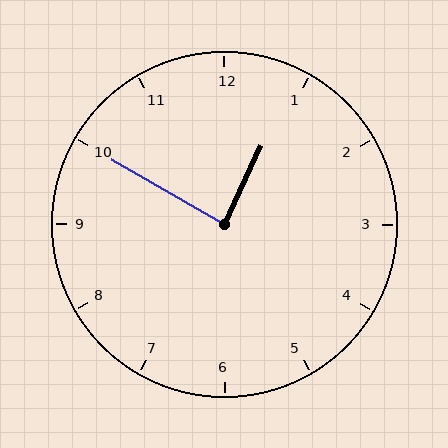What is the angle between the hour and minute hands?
Approximately 85 degrees.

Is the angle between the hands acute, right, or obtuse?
It is right.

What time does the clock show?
12:50.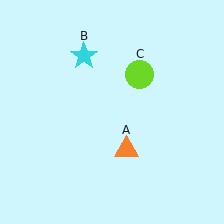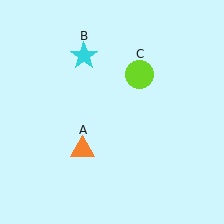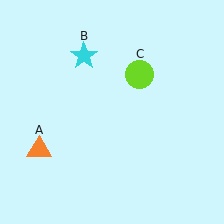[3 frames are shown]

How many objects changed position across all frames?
1 object changed position: orange triangle (object A).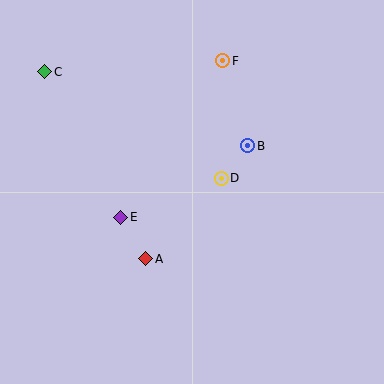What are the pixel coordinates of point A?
Point A is at (146, 259).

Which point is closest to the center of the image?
Point D at (221, 178) is closest to the center.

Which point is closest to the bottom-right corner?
Point D is closest to the bottom-right corner.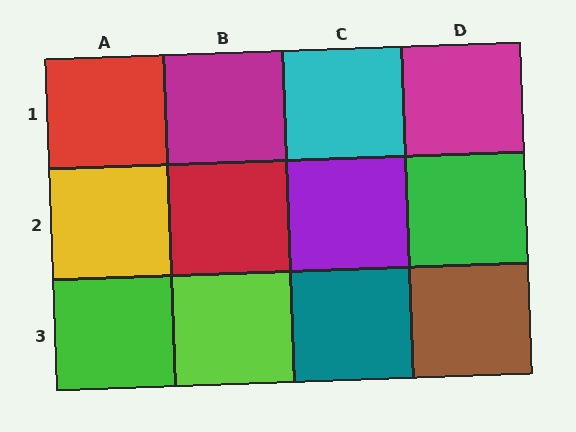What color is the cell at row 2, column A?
Yellow.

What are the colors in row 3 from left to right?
Green, lime, teal, brown.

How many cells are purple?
1 cell is purple.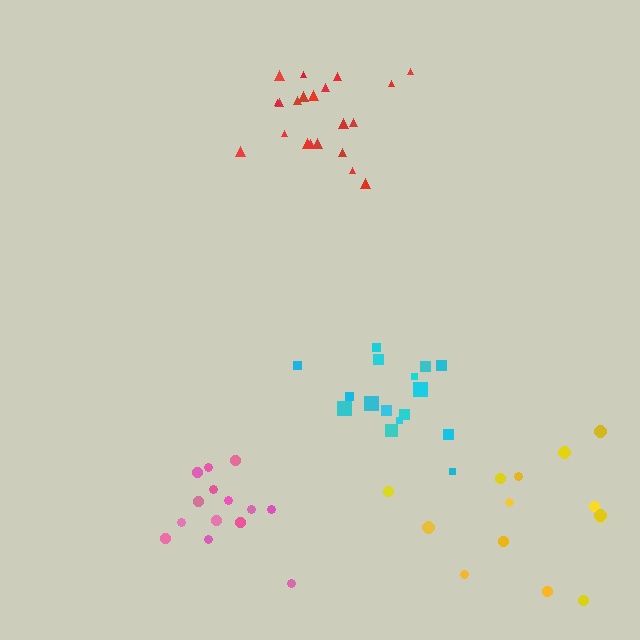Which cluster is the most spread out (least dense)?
Yellow.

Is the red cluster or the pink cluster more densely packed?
Pink.